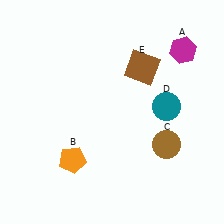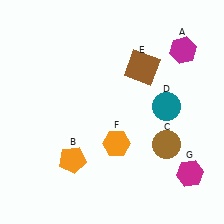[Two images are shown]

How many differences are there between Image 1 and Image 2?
There are 2 differences between the two images.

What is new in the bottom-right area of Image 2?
A magenta hexagon (G) was added in the bottom-right area of Image 2.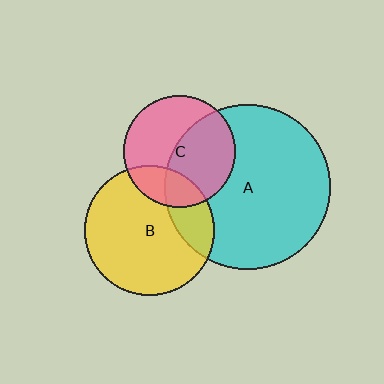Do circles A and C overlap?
Yes.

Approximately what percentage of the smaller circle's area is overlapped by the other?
Approximately 50%.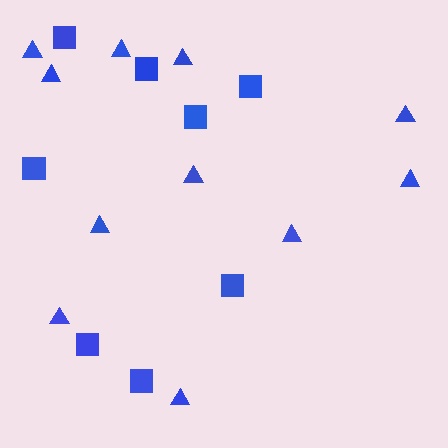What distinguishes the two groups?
There are 2 groups: one group of squares (8) and one group of triangles (11).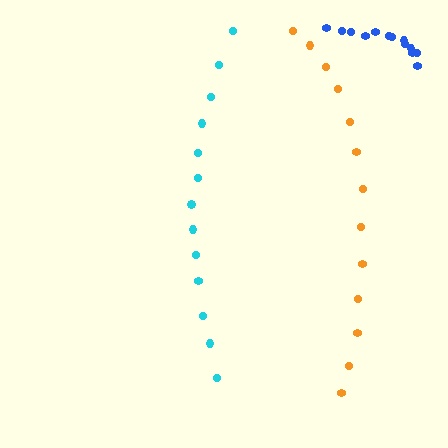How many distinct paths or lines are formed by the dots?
There are 3 distinct paths.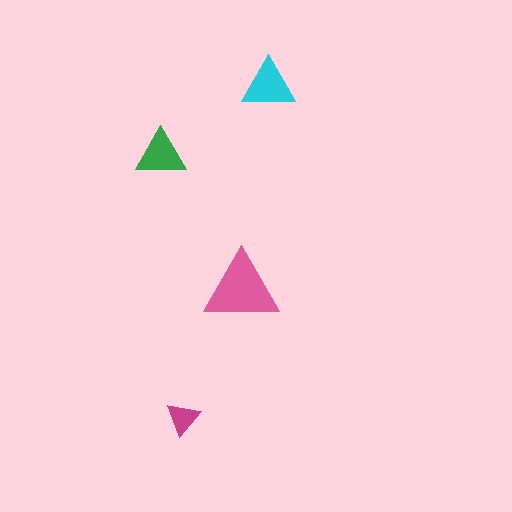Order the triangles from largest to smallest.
the pink one, the cyan one, the green one, the magenta one.